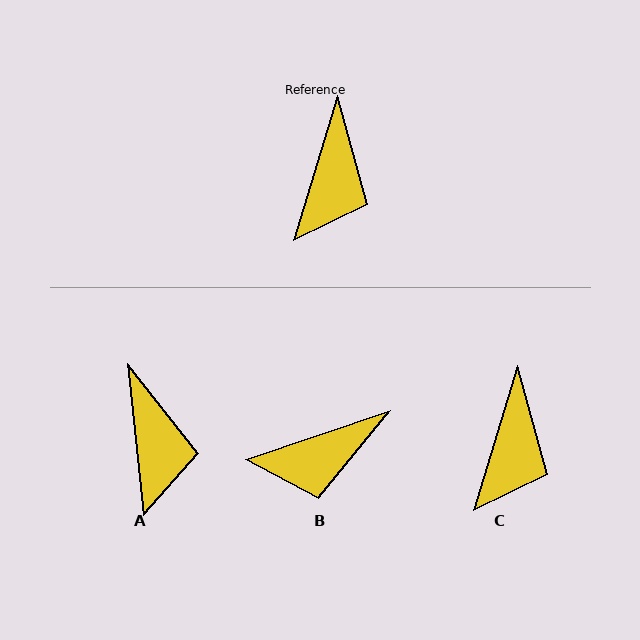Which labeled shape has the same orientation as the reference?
C.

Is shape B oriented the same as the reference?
No, it is off by about 55 degrees.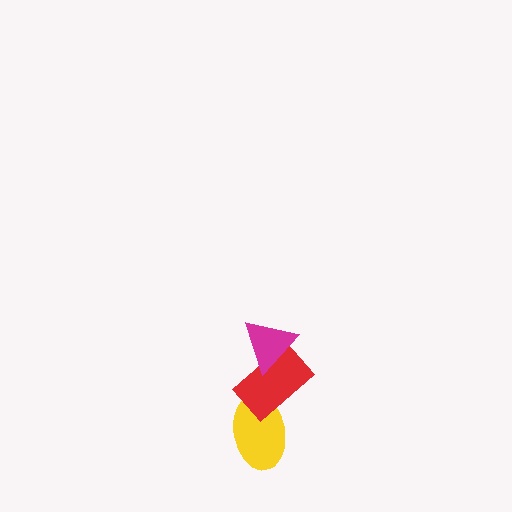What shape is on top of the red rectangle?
The magenta triangle is on top of the red rectangle.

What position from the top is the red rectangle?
The red rectangle is 2nd from the top.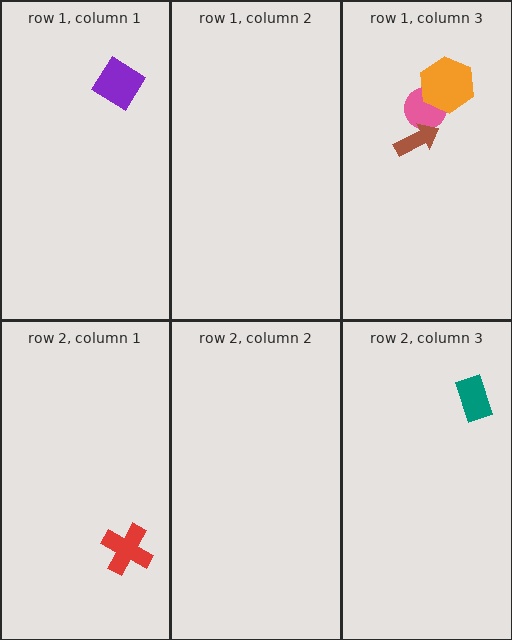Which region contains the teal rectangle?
The row 2, column 3 region.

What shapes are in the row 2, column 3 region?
The teal rectangle.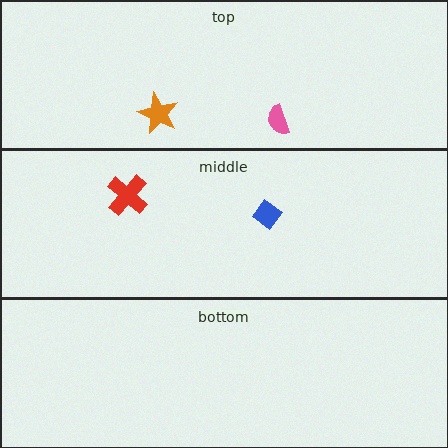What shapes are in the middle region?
The blue diamond, the red cross.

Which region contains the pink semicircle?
The top region.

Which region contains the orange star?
The top region.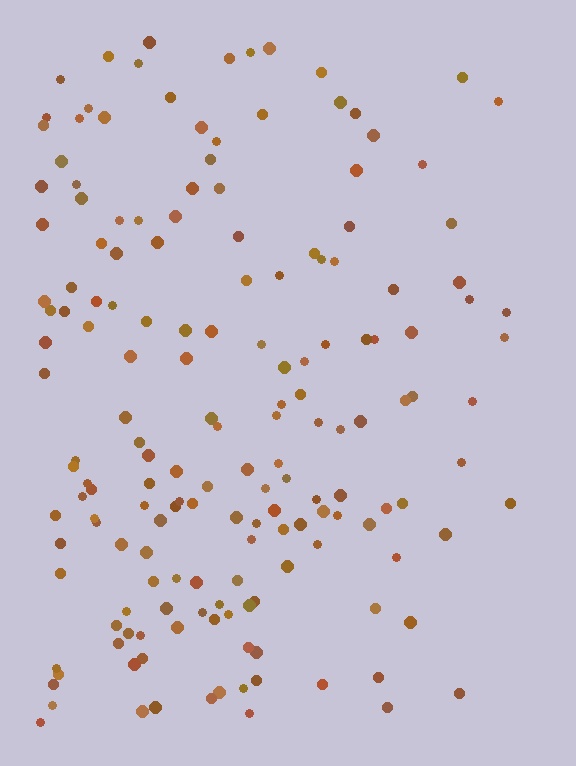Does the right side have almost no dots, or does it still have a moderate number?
Still a moderate number, just noticeably fewer than the left.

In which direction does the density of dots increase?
From right to left, with the left side densest.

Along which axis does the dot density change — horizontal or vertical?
Horizontal.